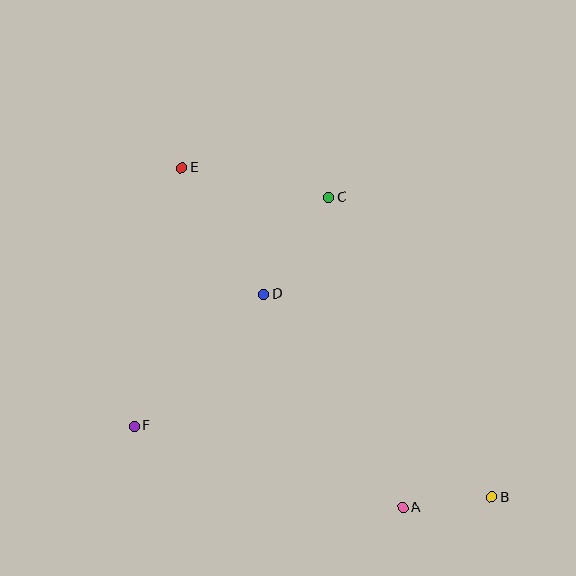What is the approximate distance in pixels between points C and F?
The distance between C and F is approximately 300 pixels.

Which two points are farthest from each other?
Points B and E are farthest from each other.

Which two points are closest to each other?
Points A and B are closest to each other.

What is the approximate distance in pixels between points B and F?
The distance between B and F is approximately 365 pixels.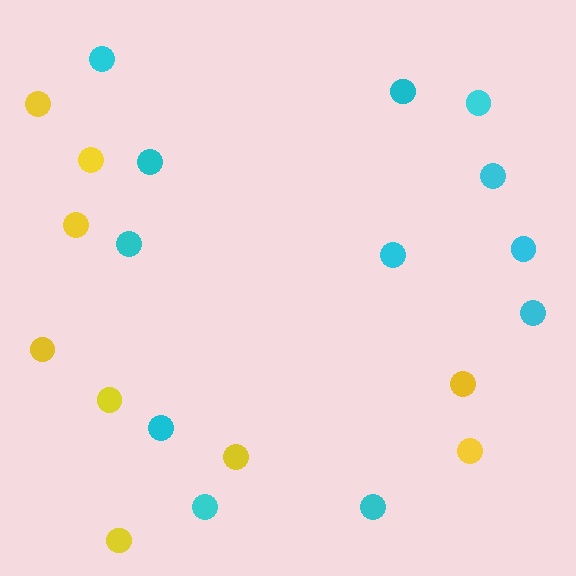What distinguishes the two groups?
There are 2 groups: one group of cyan circles (12) and one group of yellow circles (9).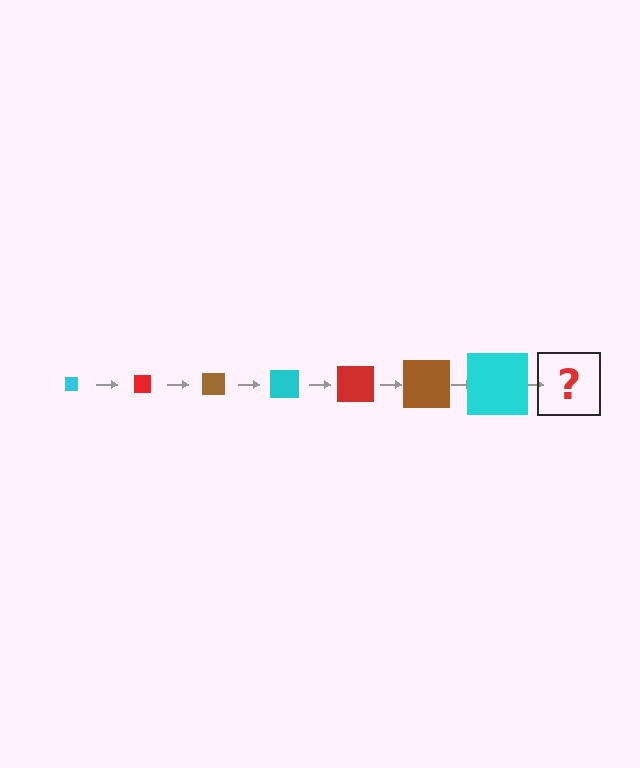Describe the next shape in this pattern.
It should be a red square, larger than the previous one.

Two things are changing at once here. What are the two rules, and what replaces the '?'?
The two rules are that the square grows larger each step and the color cycles through cyan, red, and brown. The '?' should be a red square, larger than the previous one.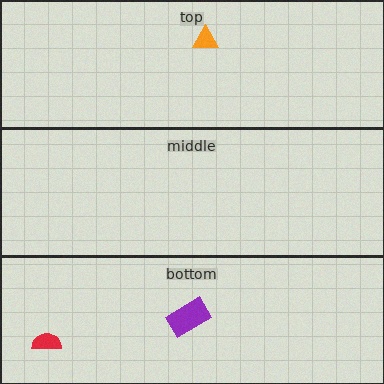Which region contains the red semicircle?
The bottom region.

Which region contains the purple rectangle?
The bottom region.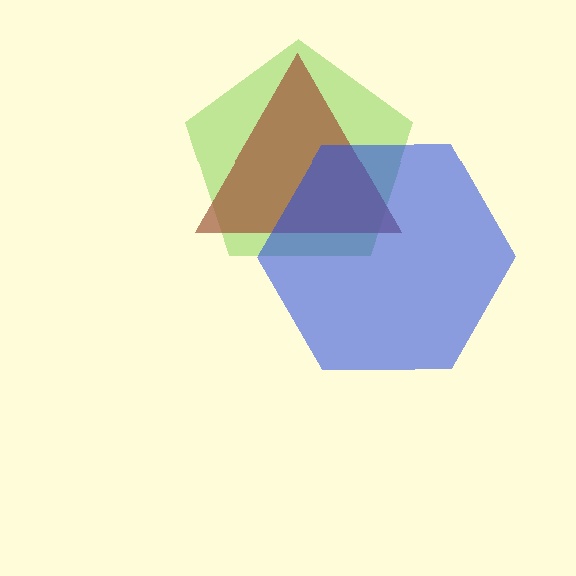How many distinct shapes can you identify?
There are 3 distinct shapes: a lime pentagon, a brown triangle, a blue hexagon.